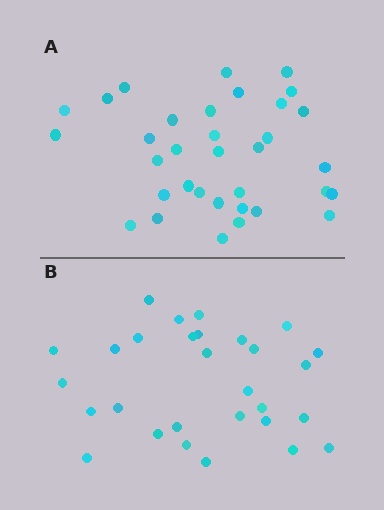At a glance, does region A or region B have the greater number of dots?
Region A (the top region) has more dots.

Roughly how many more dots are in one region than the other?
Region A has about 5 more dots than region B.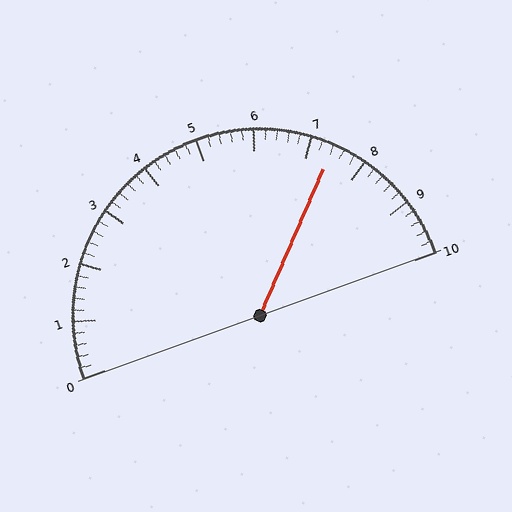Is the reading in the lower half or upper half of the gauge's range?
The reading is in the upper half of the range (0 to 10).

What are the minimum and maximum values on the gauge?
The gauge ranges from 0 to 10.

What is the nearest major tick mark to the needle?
The nearest major tick mark is 7.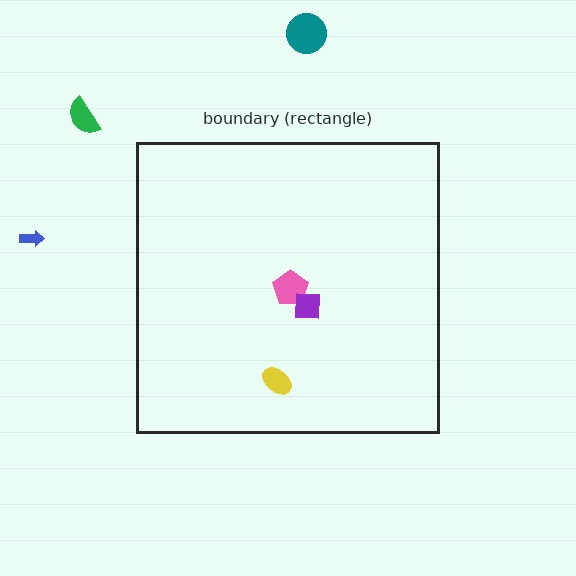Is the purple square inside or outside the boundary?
Inside.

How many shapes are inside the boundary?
3 inside, 3 outside.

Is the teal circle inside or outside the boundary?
Outside.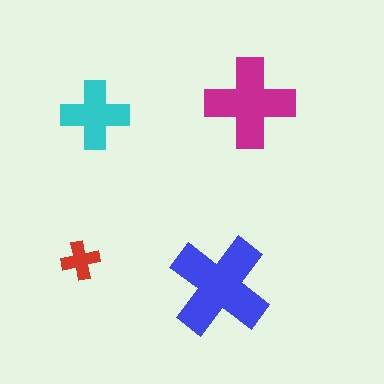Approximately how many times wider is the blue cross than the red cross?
About 2.5 times wider.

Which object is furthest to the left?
The red cross is leftmost.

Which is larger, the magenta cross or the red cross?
The magenta one.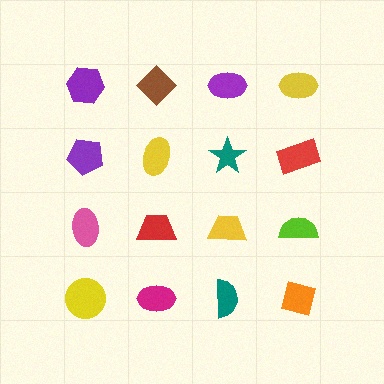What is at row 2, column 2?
A yellow ellipse.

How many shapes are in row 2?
4 shapes.